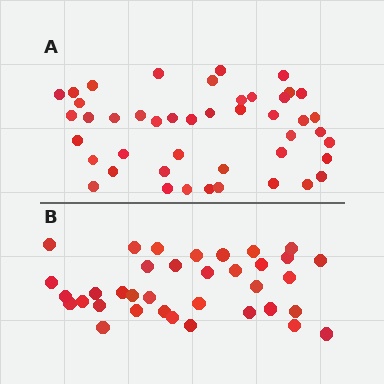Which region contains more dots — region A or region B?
Region A (the top region) has more dots.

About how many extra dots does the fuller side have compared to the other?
Region A has roughly 8 or so more dots than region B.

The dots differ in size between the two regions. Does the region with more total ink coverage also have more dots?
No. Region B has more total ink coverage because its dots are larger, but region A actually contains more individual dots. Total area can be misleading — the number of items is what matters here.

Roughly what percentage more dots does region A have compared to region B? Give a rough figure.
About 25% more.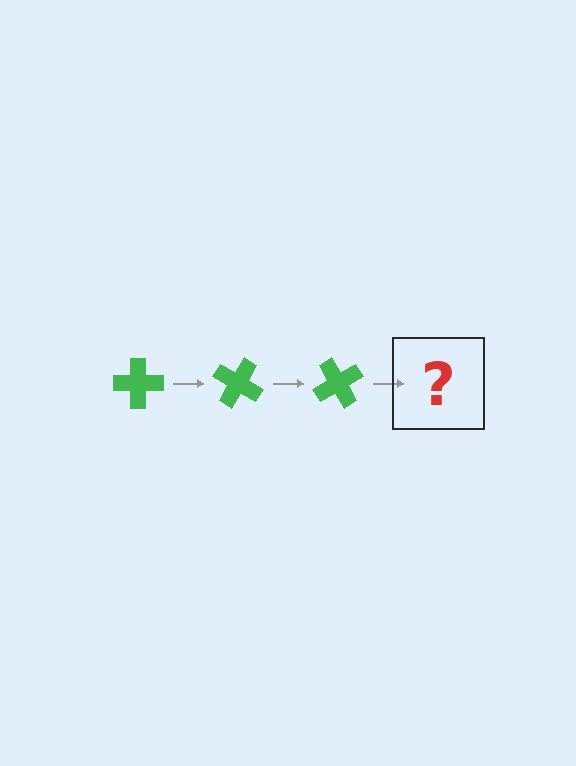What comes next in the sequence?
The next element should be a green cross rotated 90 degrees.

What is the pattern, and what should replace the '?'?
The pattern is that the cross rotates 30 degrees each step. The '?' should be a green cross rotated 90 degrees.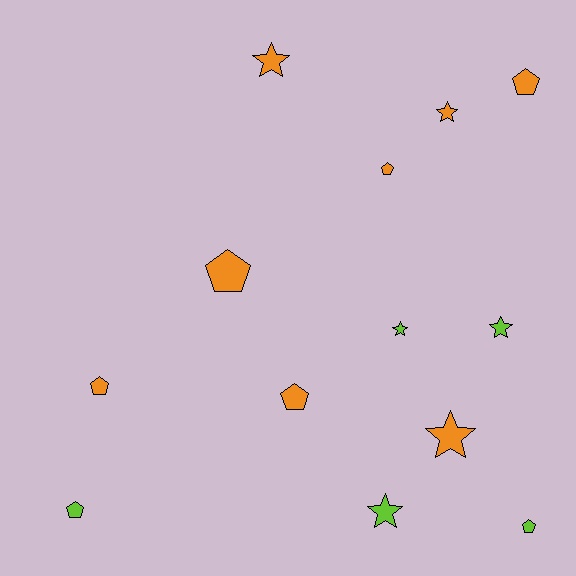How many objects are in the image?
There are 13 objects.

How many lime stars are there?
There are 3 lime stars.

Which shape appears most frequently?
Pentagon, with 7 objects.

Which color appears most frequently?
Orange, with 8 objects.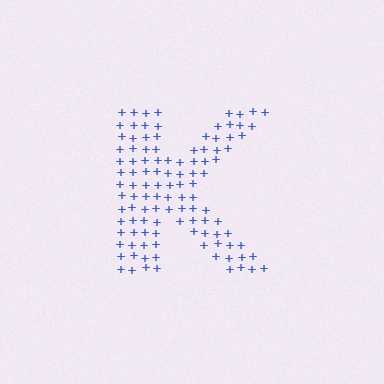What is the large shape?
The large shape is the letter K.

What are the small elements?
The small elements are plus signs.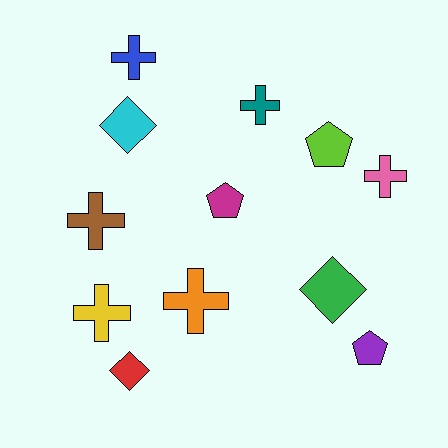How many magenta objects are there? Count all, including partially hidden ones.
There is 1 magenta object.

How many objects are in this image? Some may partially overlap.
There are 12 objects.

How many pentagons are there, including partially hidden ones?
There are 3 pentagons.